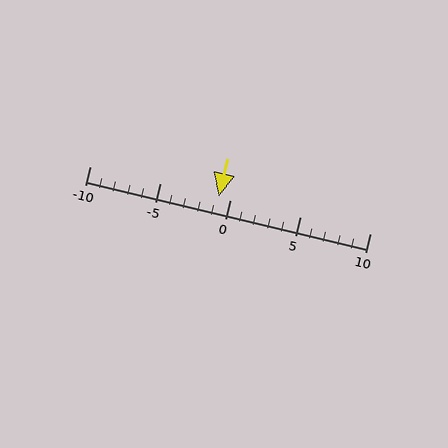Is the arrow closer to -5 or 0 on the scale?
The arrow is closer to 0.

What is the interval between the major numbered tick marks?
The major tick marks are spaced 5 units apart.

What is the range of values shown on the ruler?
The ruler shows values from -10 to 10.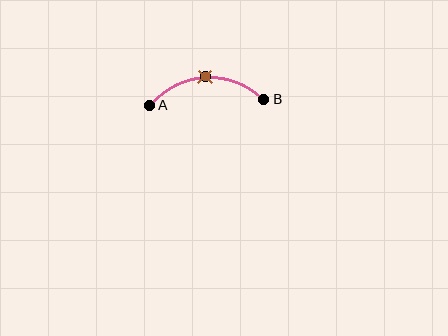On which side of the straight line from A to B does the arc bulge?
The arc bulges above the straight line connecting A and B.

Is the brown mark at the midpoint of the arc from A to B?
Yes. The brown mark lies on the arc at equal arc-length from both A and B — it is the arc midpoint.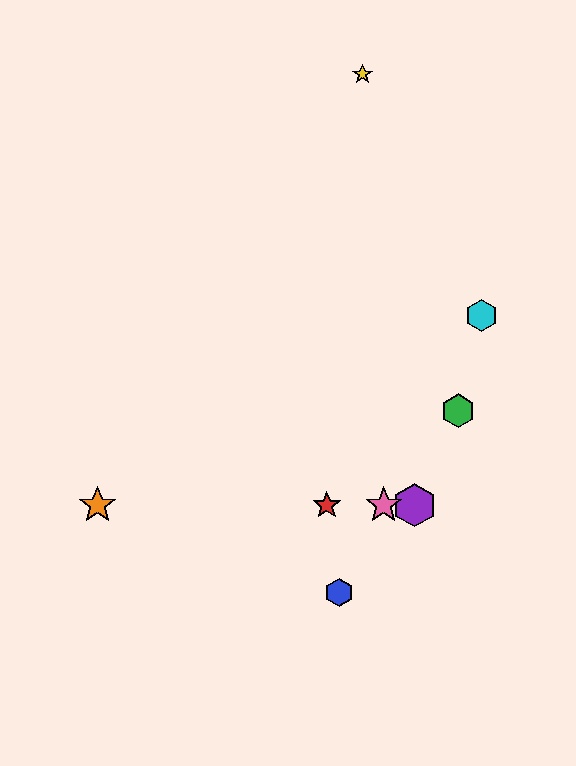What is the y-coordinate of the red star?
The red star is at y≈505.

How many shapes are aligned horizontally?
4 shapes (the red star, the purple hexagon, the orange star, the pink star) are aligned horizontally.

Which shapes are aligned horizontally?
The red star, the purple hexagon, the orange star, the pink star are aligned horizontally.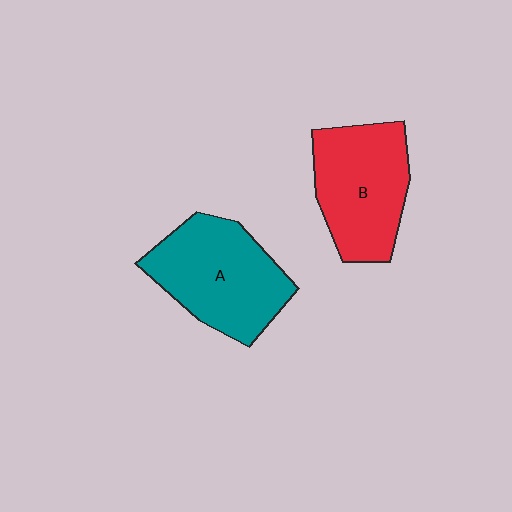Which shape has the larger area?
Shape A (teal).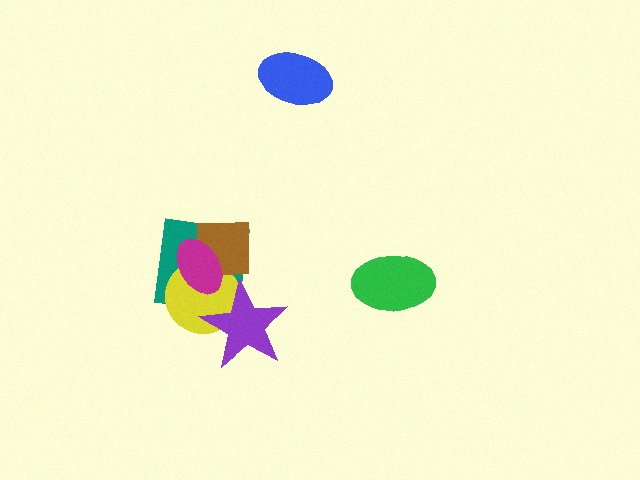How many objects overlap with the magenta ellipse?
3 objects overlap with the magenta ellipse.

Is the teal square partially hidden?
Yes, it is partially covered by another shape.